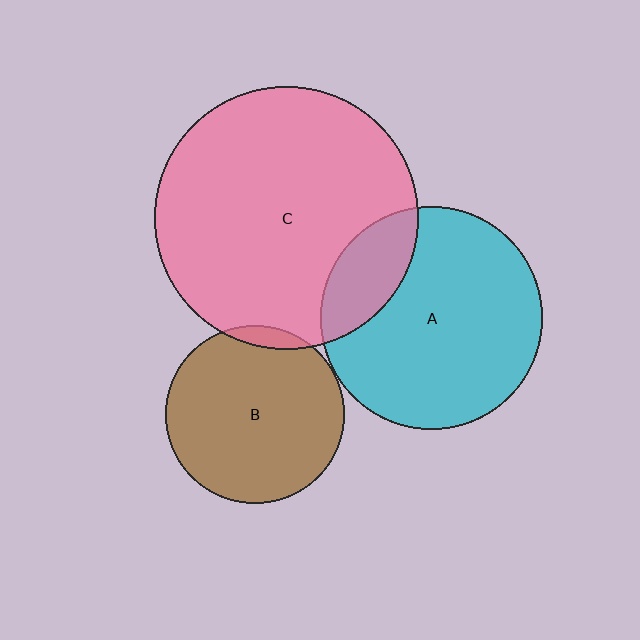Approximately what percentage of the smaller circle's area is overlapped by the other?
Approximately 20%.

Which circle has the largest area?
Circle C (pink).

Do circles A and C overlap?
Yes.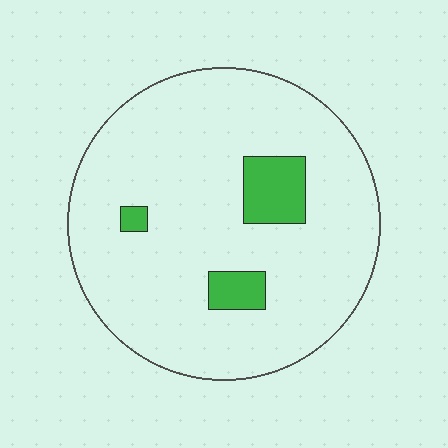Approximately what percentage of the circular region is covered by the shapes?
Approximately 10%.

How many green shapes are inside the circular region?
3.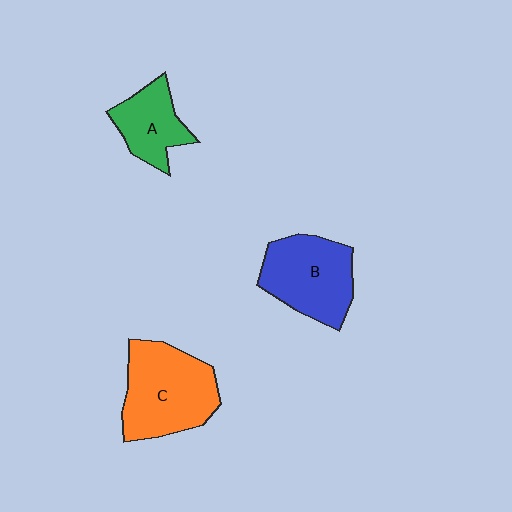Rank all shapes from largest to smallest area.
From largest to smallest: C (orange), B (blue), A (green).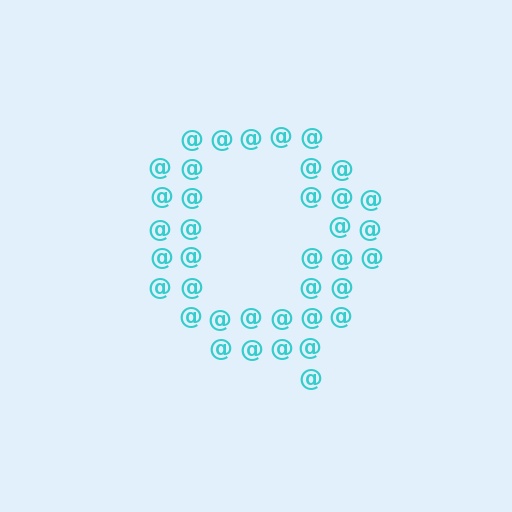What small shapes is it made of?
It is made of small at signs.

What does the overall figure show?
The overall figure shows the letter Q.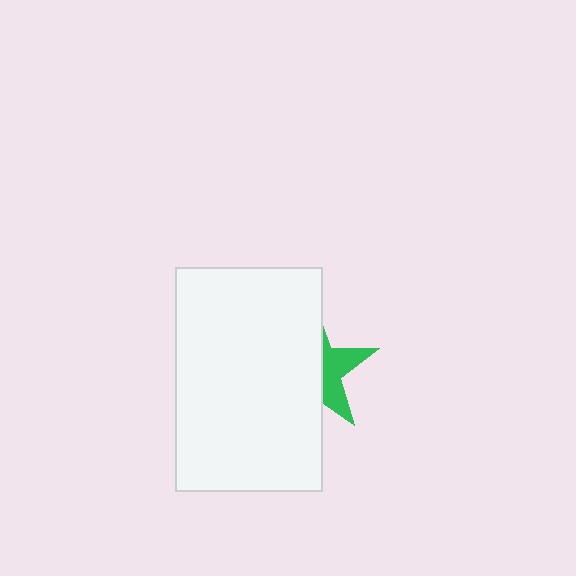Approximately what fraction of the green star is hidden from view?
Roughly 64% of the green star is hidden behind the white rectangle.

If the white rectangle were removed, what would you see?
You would see the complete green star.